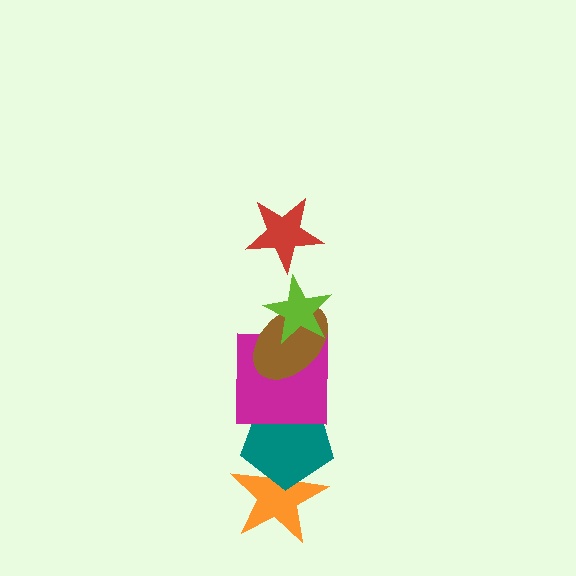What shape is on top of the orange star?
The teal pentagon is on top of the orange star.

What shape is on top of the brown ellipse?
The lime star is on top of the brown ellipse.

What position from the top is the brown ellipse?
The brown ellipse is 3rd from the top.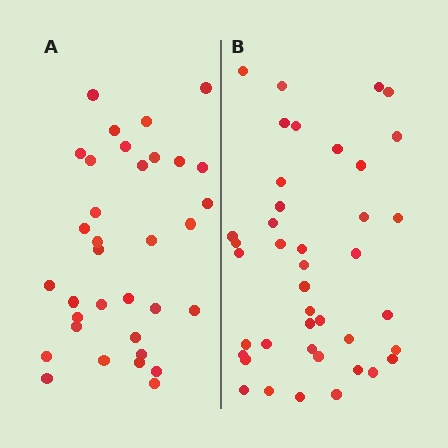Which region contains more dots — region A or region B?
Region B (the right region) has more dots.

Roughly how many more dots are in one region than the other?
Region B has roughly 8 or so more dots than region A.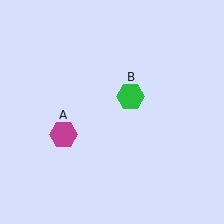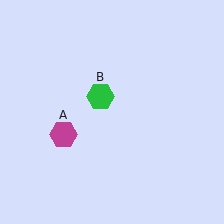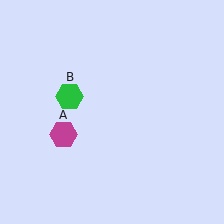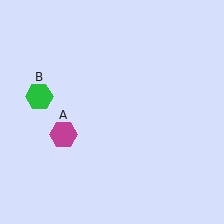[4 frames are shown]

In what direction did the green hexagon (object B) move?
The green hexagon (object B) moved left.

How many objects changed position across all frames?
1 object changed position: green hexagon (object B).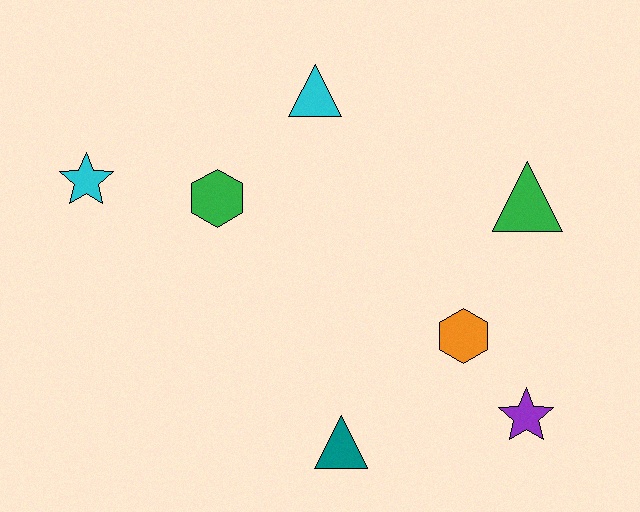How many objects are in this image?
There are 7 objects.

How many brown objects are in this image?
There are no brown objects.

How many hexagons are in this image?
There are 2 hexagons.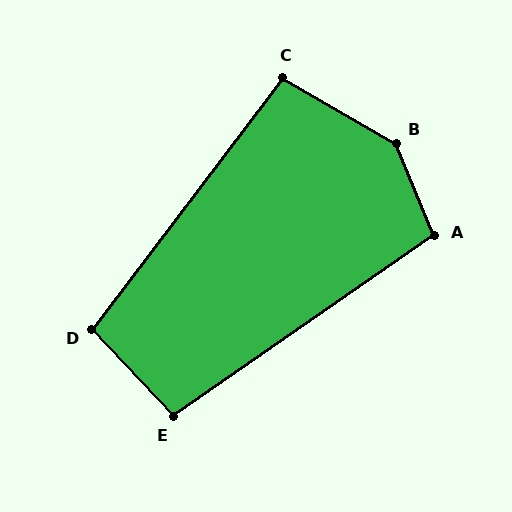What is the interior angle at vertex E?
Approximately 99 degrees (obtuse).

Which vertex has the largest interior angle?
B, at approximately 142 degrees.